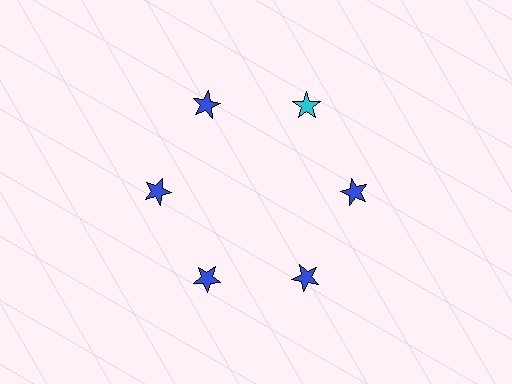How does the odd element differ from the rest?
It has a different color: cyan instead of blue.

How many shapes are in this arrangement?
There are 6 shapes arranged in a ring pattern.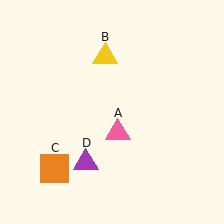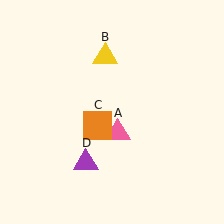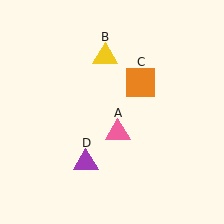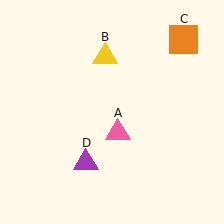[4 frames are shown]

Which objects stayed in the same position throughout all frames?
Pink triangle (object A) and yellow triangle (object B) and purple triangle (object D) remained stationary.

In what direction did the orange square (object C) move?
The orange square (object C) moved up and to the right.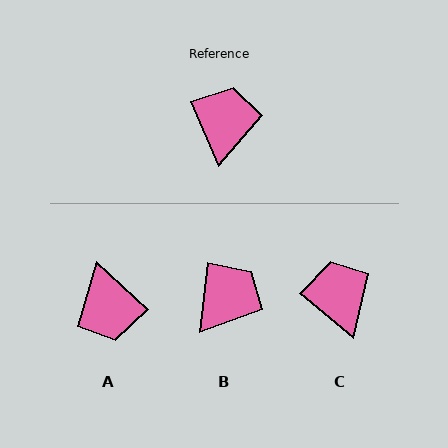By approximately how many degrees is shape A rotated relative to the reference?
Approximately 157 degrees clockwise.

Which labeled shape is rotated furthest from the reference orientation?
A, about 157 degrees away.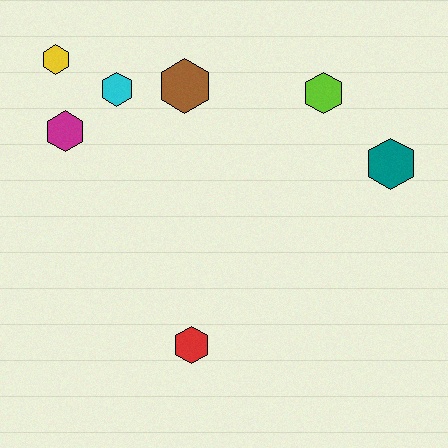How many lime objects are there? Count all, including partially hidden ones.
There is 1 lime object.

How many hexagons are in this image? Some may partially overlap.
There are 7 hexagons.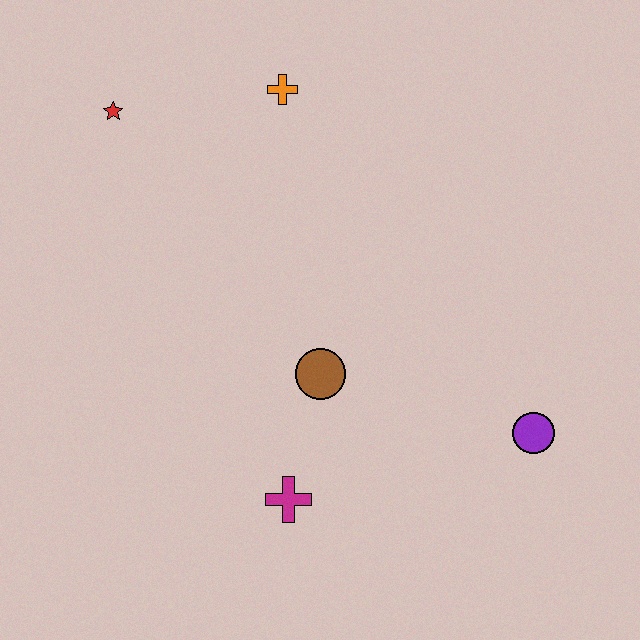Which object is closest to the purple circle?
The brown circle is closest to the purple circle.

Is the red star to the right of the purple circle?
No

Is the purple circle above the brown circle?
No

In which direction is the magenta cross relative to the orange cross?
The magenta cross is below the orange cross.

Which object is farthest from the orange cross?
The purple circle is farthest from the orange cross.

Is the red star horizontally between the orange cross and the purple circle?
No